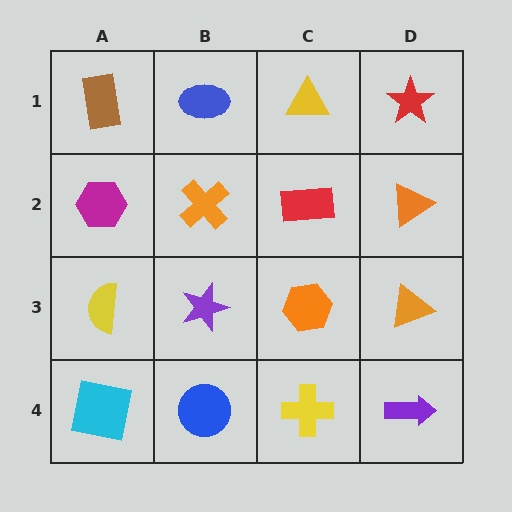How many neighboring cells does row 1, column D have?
2.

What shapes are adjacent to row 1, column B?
An orange cross (row 2, column B), a brown rectangle (row 1, column A), a yellow triangle (row 1, column C).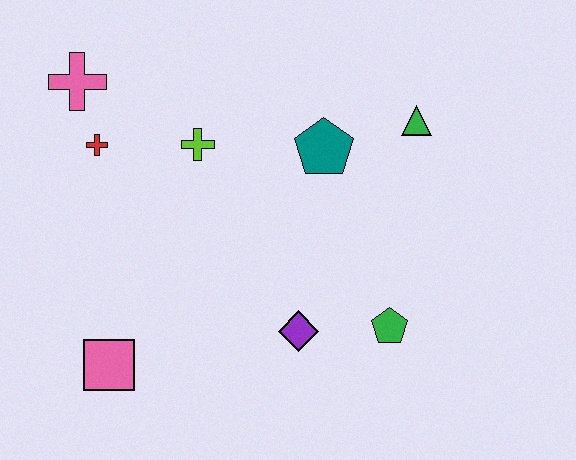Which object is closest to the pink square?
The purple diamond is closest to the pink square.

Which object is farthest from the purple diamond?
The pink cross is farthest from the purple diamond.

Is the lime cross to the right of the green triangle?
No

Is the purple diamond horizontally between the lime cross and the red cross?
No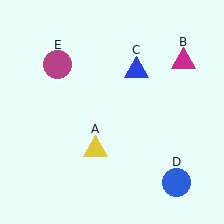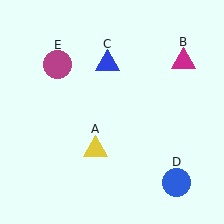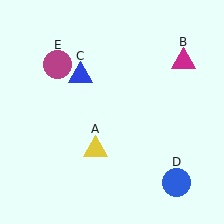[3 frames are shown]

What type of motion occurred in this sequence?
The blue triangle (object C) rotated counterclockwise around the center of the scene.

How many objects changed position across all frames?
1 object changed position: blue triangle (object C).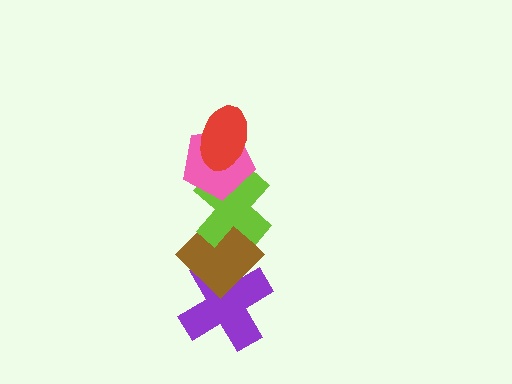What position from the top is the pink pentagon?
The pink pentagon is 2nd from the top.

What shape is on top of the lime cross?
The pink pentagon is on top of the lime cross.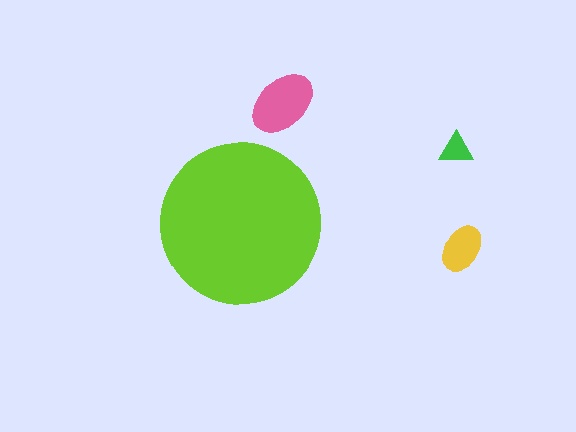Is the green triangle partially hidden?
No, the green triangle is fully visible.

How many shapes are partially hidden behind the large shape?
0 shapes are partially hidden.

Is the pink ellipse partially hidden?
No, the pink ellipse is fully visible.